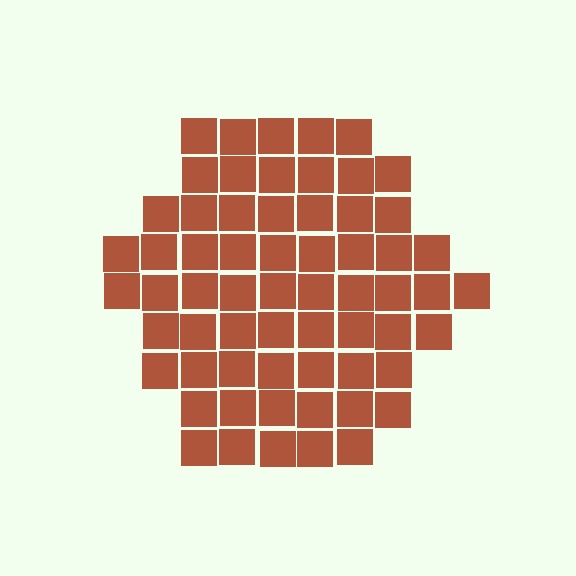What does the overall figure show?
The overall figure shows a hexagon.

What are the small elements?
The small elements are squares.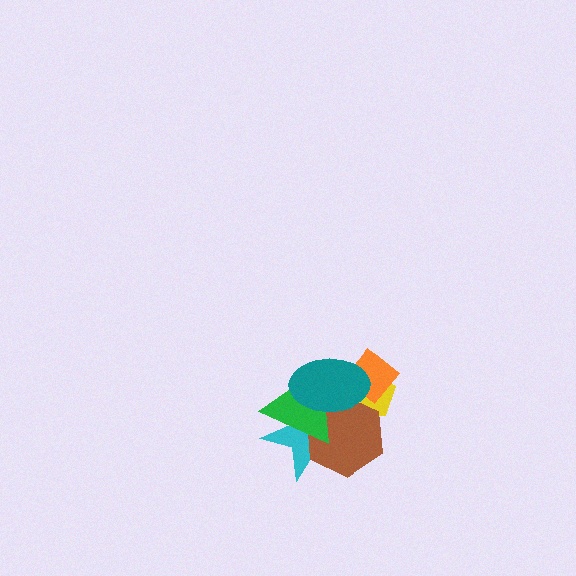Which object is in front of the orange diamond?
The teal ellipse is in front of the orange diamond.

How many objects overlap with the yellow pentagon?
3 objects overlap with the yellow pentagon.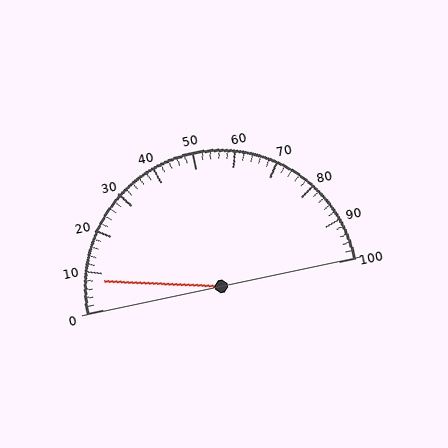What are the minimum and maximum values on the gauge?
The gauge ranges from 0 to 100.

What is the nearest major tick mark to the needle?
The nearest major tick mark is 10.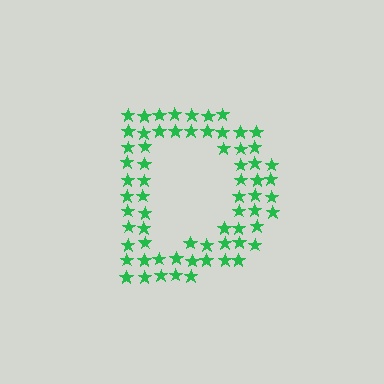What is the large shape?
The large shape is the letter D.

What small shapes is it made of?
It is made of small stars.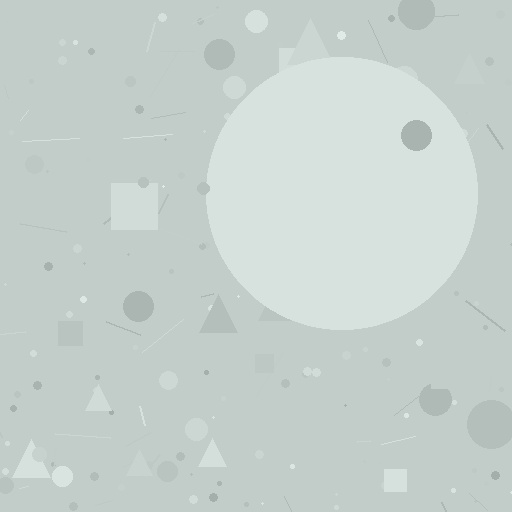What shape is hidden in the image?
A circle is hidden in the image.